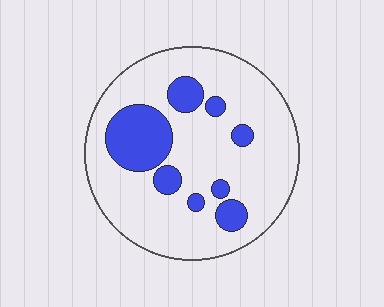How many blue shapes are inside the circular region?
8.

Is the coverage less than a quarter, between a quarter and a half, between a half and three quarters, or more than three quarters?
Less than a quarter.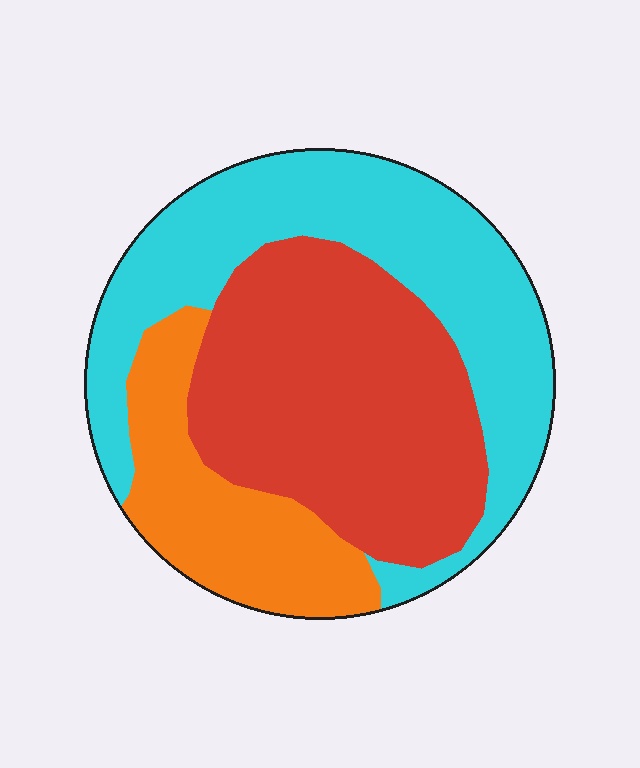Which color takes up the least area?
Orange, at roughly 20%.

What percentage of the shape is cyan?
Cyan covers roughly 40% of the shape.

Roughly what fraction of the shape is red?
Red takes up about two fifths (2/5) of the shape.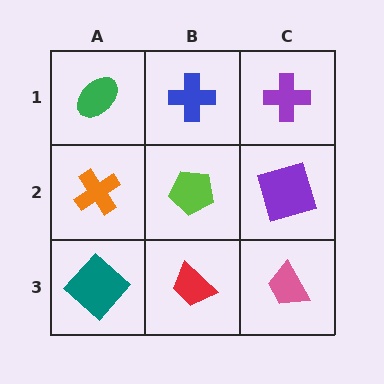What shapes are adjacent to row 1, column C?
A purple square (row 2, column C), a blue cross (row 1, column B).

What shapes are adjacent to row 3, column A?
An orange cross (row 2, column A), a red trapezoid (row 3, column B).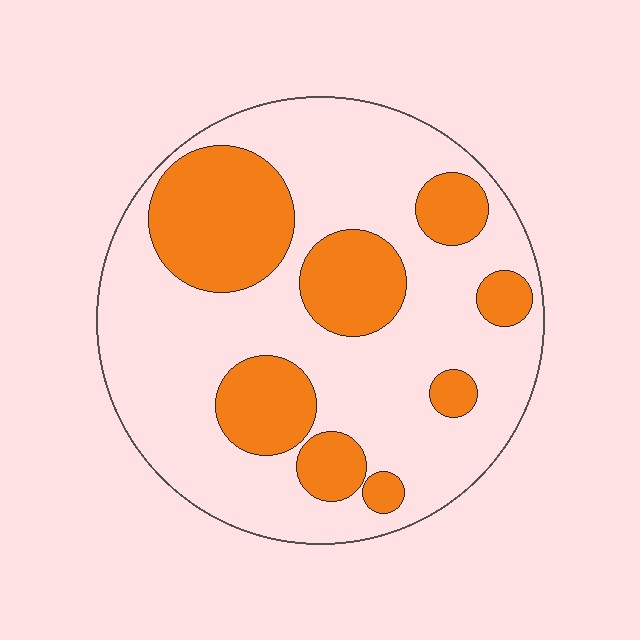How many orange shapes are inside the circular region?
8.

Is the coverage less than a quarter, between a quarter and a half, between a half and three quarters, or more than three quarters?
Between a quarter and a half.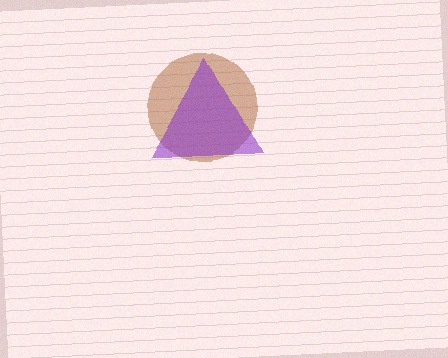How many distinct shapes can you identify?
There are 2 distinct shapes: a brown circle, a purple triangle.